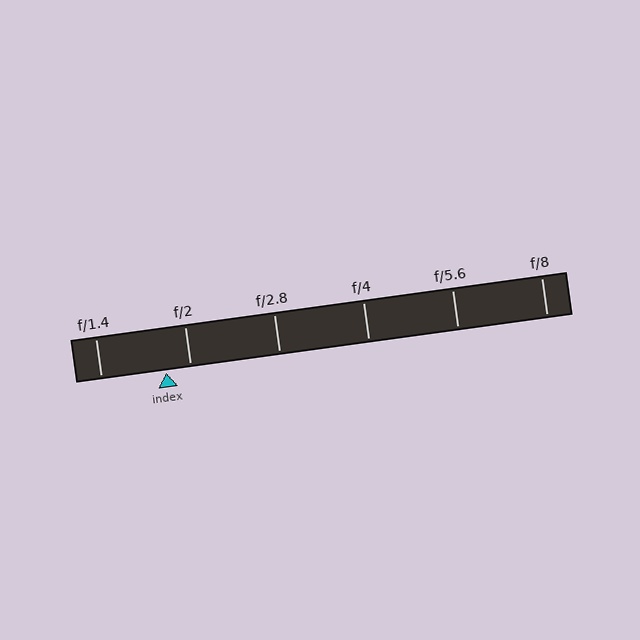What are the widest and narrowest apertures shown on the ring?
The widest aperture shown is f/1.4 and the narrowest is f/8.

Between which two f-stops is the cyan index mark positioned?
The index mark is between f/1.4 and f/2.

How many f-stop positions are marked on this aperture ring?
There are 6 f-stop positions marked.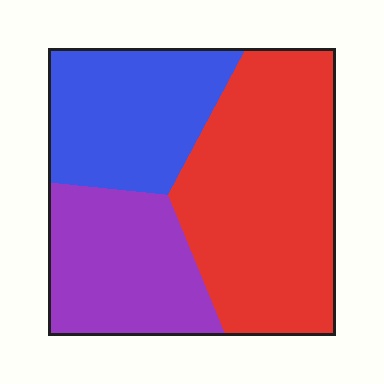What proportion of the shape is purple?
Purple takes up about one quarter (1/4) of the shape.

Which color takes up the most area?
Red, at roughly 45%.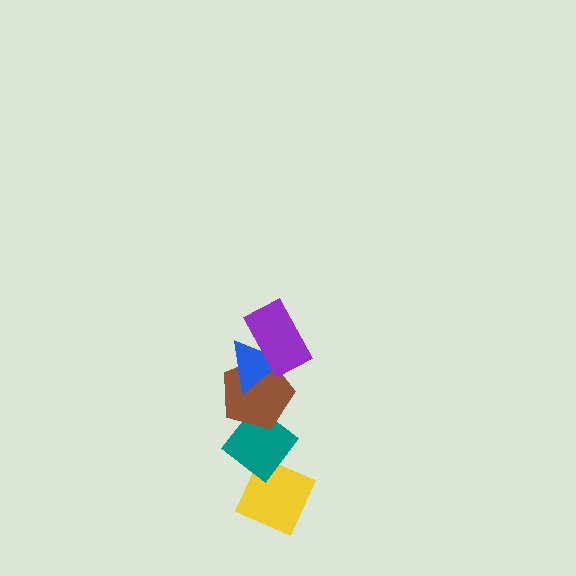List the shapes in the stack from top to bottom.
From top to bottom: the purple rectangle, the blue triangle, the brown pentagon, the teal diamond, the yellow diamond.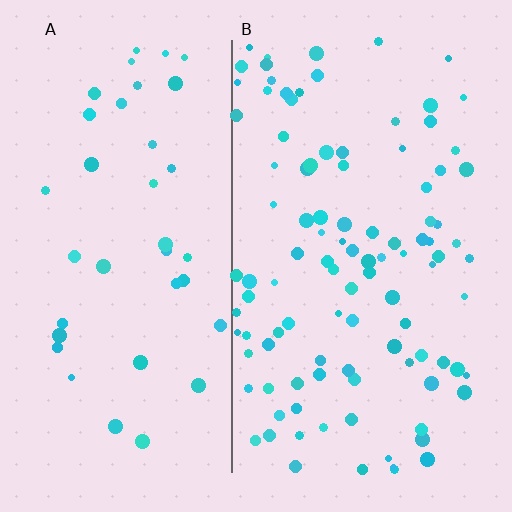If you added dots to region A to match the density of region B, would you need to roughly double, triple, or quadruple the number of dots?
Approximately triple.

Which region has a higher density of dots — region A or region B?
B (the right).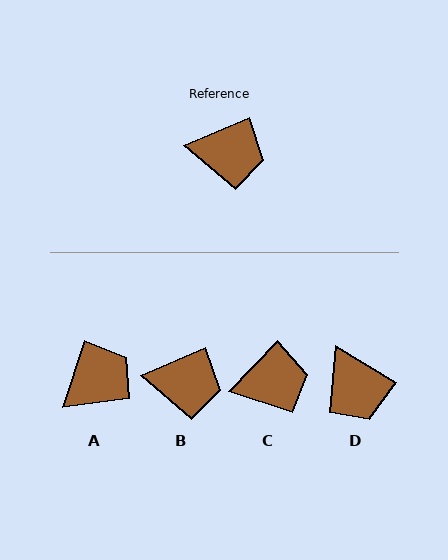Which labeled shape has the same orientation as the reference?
B.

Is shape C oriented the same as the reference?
No, it is off by about 23 degrees.